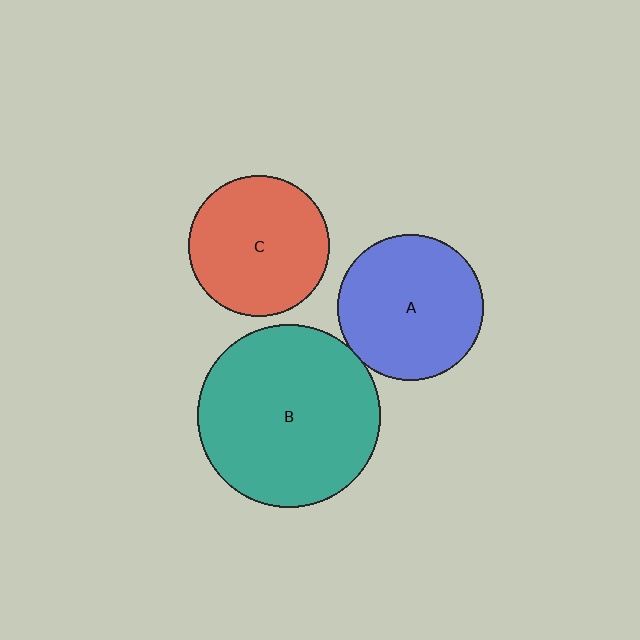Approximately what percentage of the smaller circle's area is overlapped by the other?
Approximately 5%.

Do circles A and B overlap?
Yes.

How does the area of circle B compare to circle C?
Approximately 1.7 times.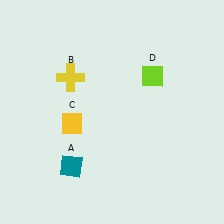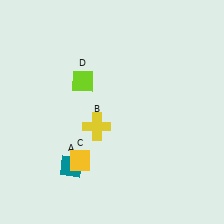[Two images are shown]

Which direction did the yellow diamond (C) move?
The yellow diamond (C) moved down.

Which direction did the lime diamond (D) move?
The lime diamond (D) moved left.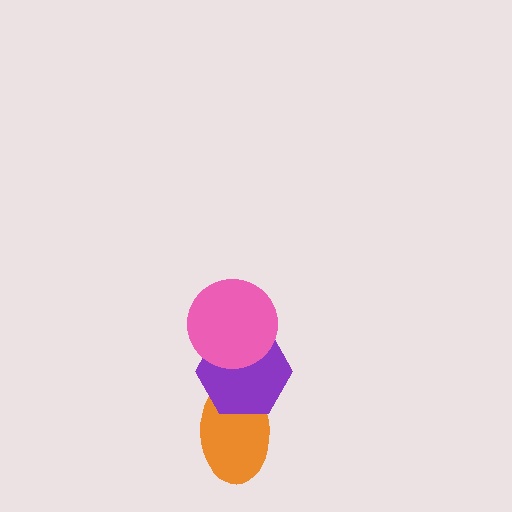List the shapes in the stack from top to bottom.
From top to bottom: the pink circle, the purple hexagon, the orange ellipse.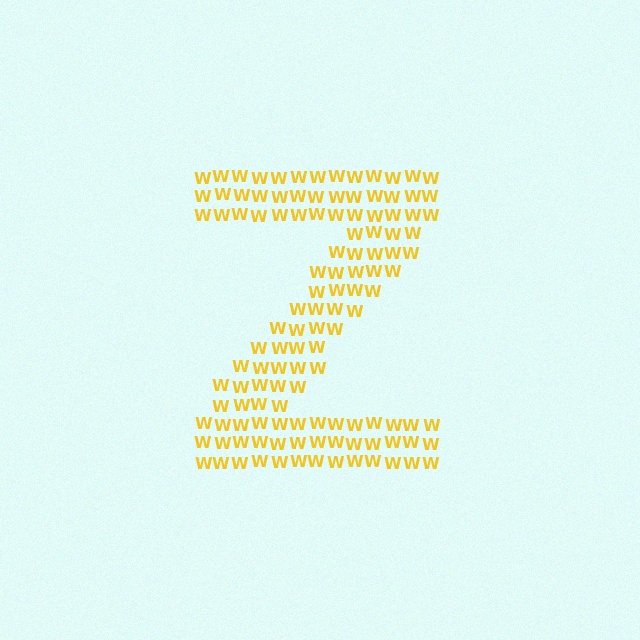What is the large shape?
The large shape is the letter Z.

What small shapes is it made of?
It is made of small letter W's.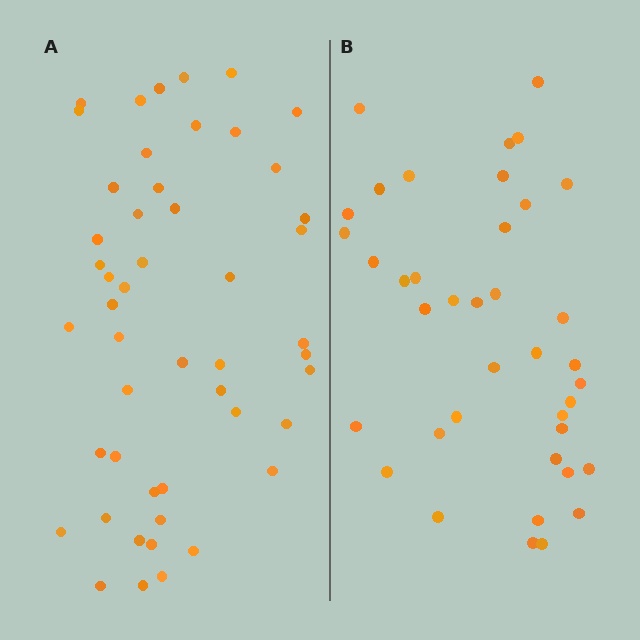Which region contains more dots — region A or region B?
Region A (the left region) has more dots.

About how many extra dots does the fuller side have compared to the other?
Region A has roughly 10 or so more dots than region B.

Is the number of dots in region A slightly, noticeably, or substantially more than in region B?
Region A has noticeably more, but not dramatically so. The ratio is roughly 1.3 to 1.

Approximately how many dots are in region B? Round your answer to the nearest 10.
About 40 dots. (The exact count is 39, which rounds to 40.)